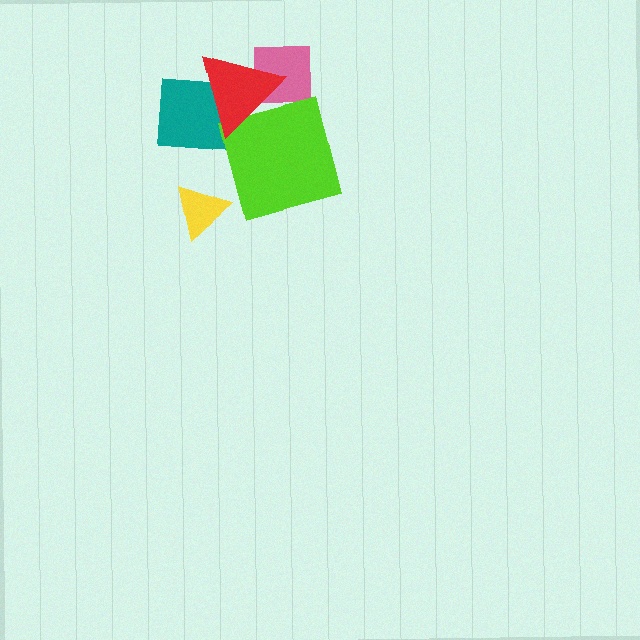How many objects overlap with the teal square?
1 object overlaps with the teal square.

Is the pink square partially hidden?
Yes, it is partially covered by another shape.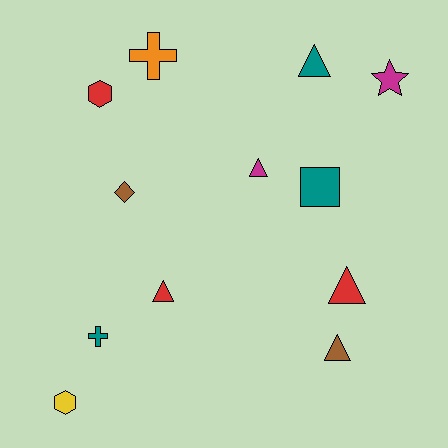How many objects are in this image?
There are 12 objects.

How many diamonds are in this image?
There is 1 diamond.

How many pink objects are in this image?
There are no pink objects.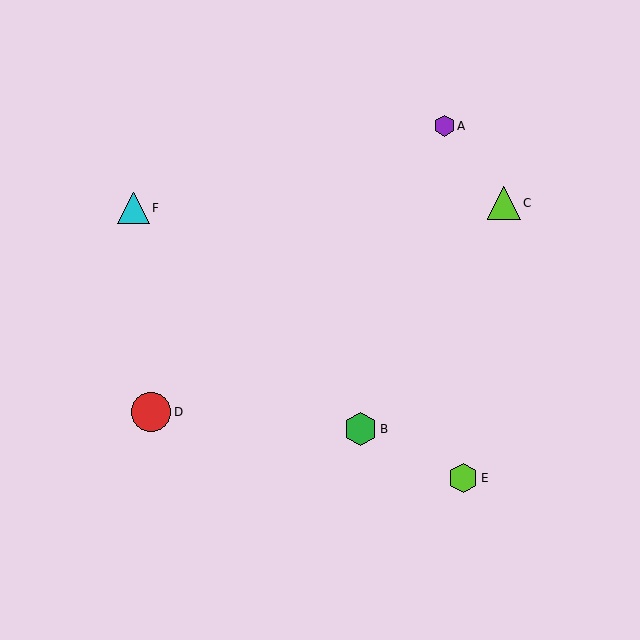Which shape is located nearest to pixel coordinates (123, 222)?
The cyan triangle (labeled F) at (133, 208) is nearest to that location.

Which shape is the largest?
The red circle (labeled D) is the largest.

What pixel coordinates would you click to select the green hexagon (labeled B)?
Click at (360, 429) to select the green hexagon B.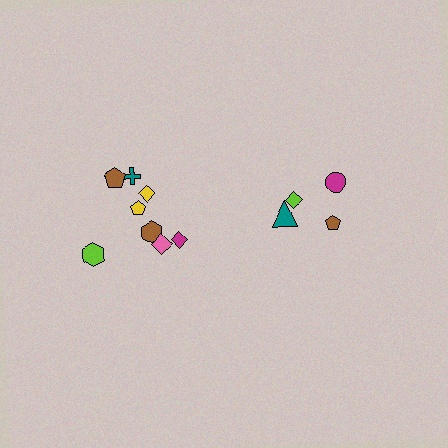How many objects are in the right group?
There are 4 objects.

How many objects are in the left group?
There are 8 objects.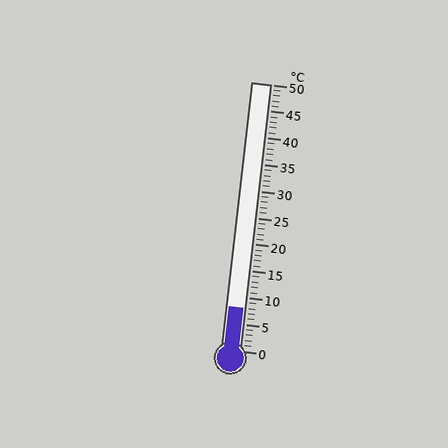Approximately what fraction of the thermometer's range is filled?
The thermometer is filled to approximately 15% of its range.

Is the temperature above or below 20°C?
The temperature is below 20°C.